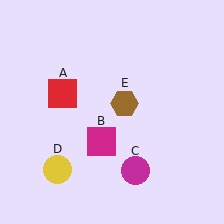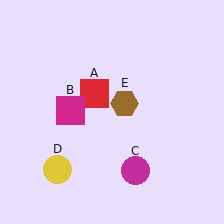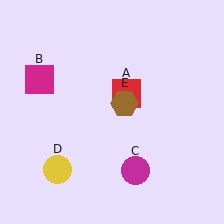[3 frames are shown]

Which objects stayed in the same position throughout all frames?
Magenta circle (object C) and yellow circle (object D) and brown hexagon (object E) remained stationary.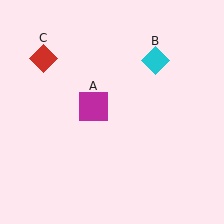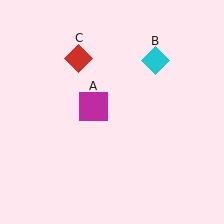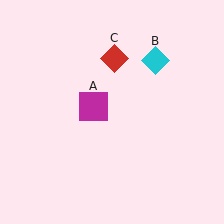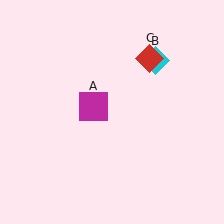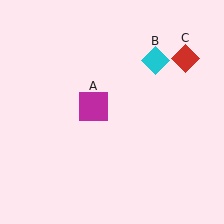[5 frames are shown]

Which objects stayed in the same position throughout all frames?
Magenta square (object A) and cyan diamond (object B) remained stationary.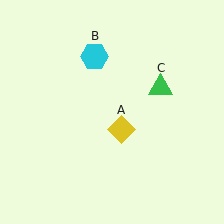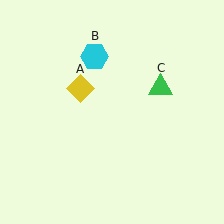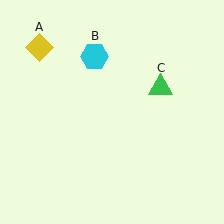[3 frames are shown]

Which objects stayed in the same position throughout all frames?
Cyan hexagon (object B) and green triangle (object C) remained stationary.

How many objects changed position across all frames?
1 object changed position: yellow diamond (object A).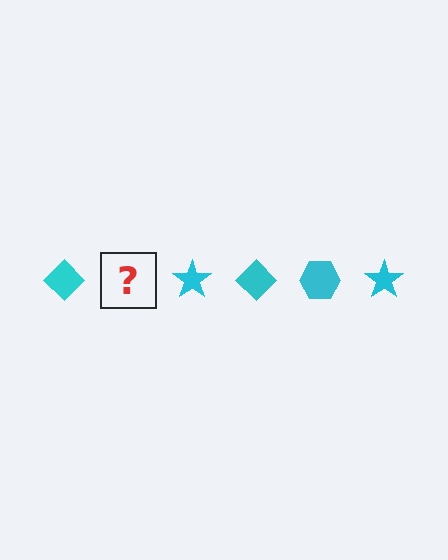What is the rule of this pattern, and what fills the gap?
The rule is that the pattern cycles through diamond, hexagon, star shapes in cyan. The gap should be filled with a cyan hexagon.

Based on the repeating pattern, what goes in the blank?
The blank should be a cyan hexagon.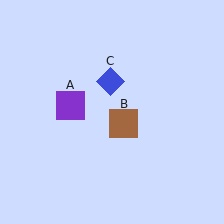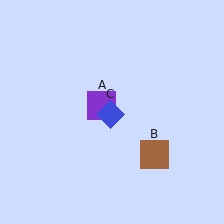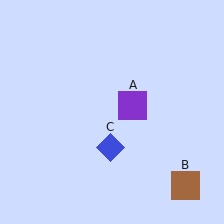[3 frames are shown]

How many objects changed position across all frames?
3 objects changed position: purple square (object A), brown square (object B), blue diamond (object C).